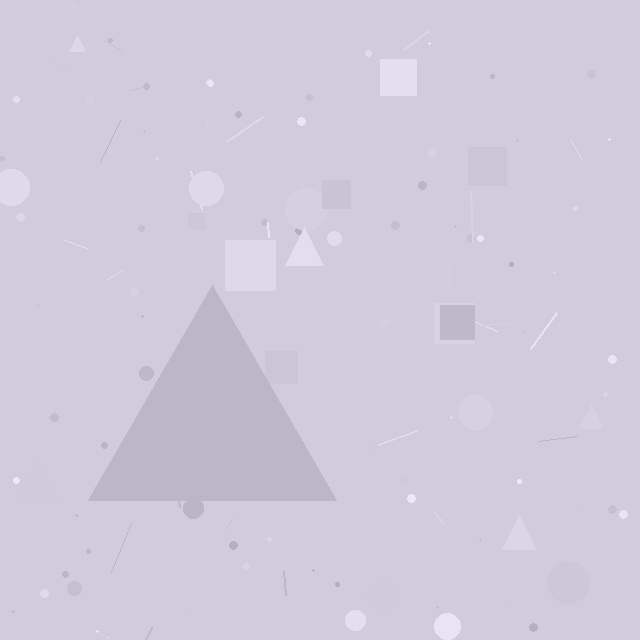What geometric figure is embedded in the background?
A triangle is embedded in the background.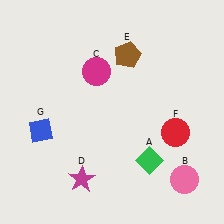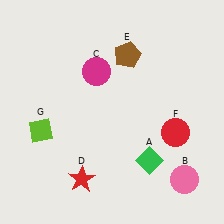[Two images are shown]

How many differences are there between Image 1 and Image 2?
There are 2 differences between the two images.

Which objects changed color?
D changed from magenta to red. G changed from blue to lime.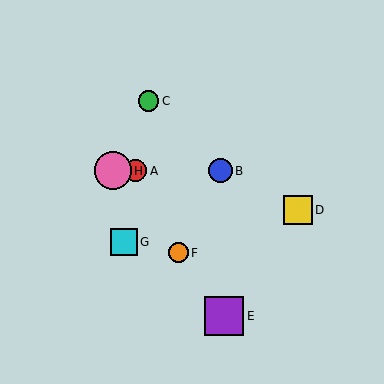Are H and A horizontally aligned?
Yes, both are at y≈171.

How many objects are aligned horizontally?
3 objects (A, B, H) are aligned horizontally.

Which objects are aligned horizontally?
Objects A, B, H are aligned horizontally.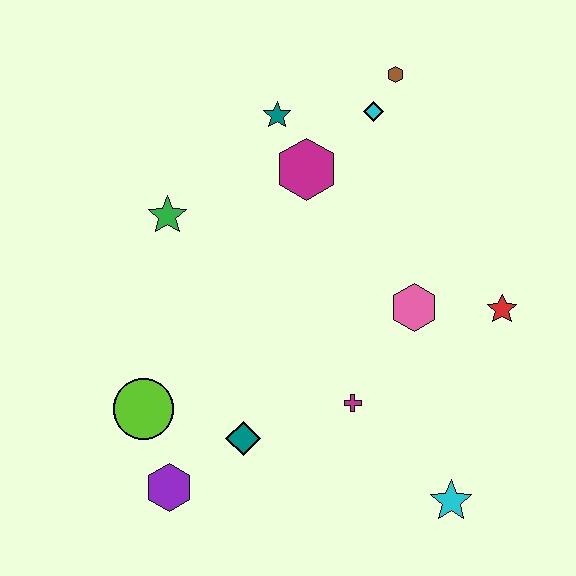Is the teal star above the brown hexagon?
No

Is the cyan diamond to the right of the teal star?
Yes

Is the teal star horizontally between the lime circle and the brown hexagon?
Yes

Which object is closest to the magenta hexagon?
The teal star is closest to the magenta hexagon.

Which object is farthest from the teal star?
The cyan star is farthest from the teal star.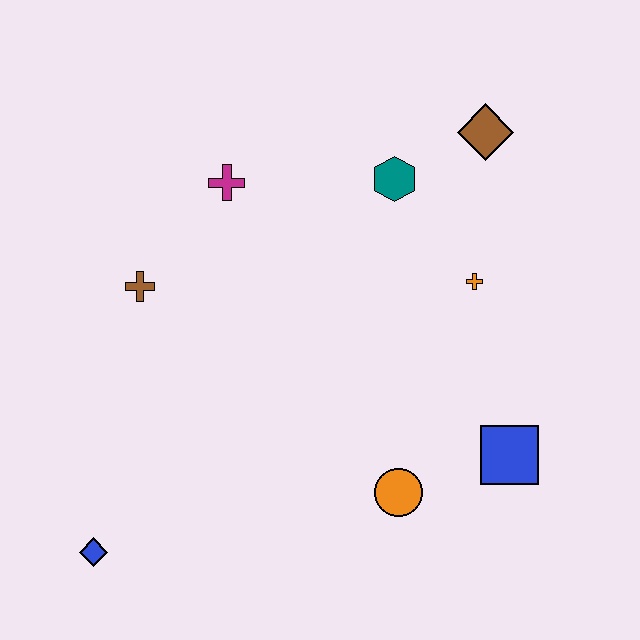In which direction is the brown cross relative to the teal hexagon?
The brown cross is to the left of the teal hexagon.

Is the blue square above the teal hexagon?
No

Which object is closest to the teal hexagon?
The brown diamond is closest to the teal hexagon.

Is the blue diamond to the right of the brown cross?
No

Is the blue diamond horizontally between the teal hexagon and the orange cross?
No